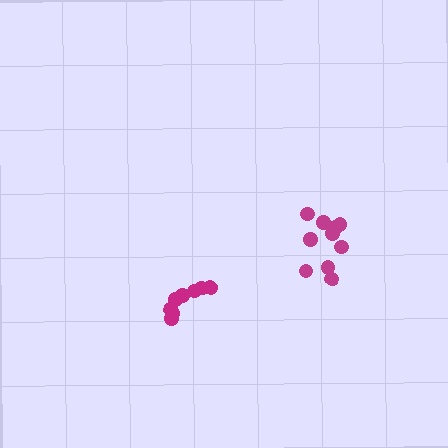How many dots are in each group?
Group 1: 8 dots, Group 2: 10 dots (18 total).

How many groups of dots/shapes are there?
There are 2 groups.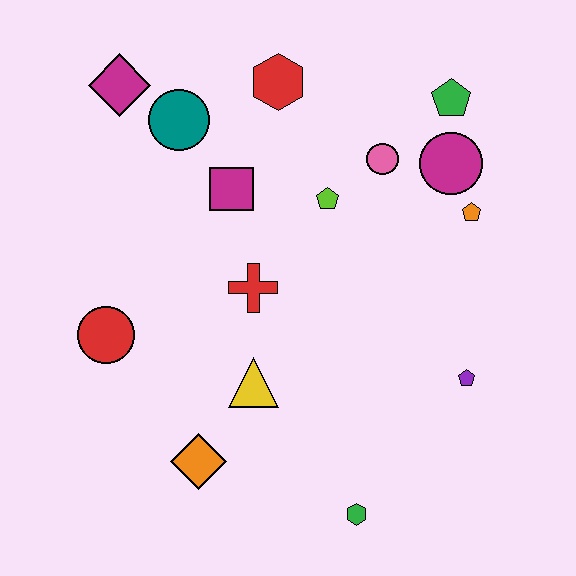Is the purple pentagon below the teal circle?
Yes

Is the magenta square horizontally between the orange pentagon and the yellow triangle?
No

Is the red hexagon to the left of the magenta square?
No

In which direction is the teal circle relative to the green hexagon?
The teal circle is above the green hexagon.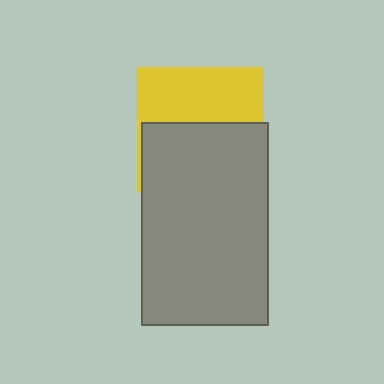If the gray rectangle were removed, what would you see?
You would see the complete yellow square.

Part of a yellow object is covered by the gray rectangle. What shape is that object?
It is a square.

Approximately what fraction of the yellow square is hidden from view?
Roughly 55% of the yellow square is hidden behind the gray rectangle.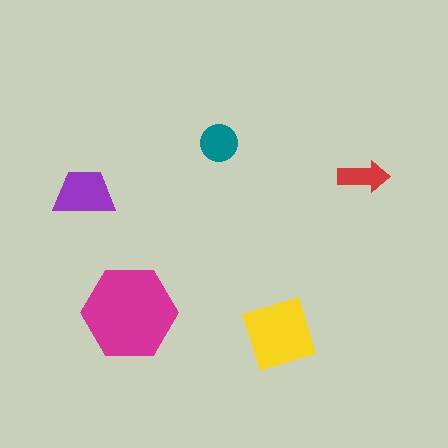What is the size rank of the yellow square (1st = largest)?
2nd.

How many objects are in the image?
There are 5 objects in the image.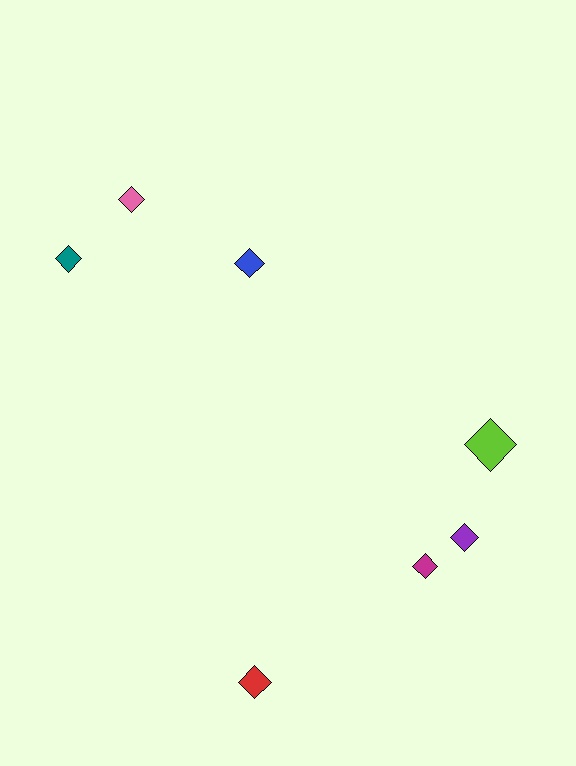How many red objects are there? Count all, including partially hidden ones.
There is 1 red object.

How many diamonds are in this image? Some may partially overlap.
There are 7 diamonds.